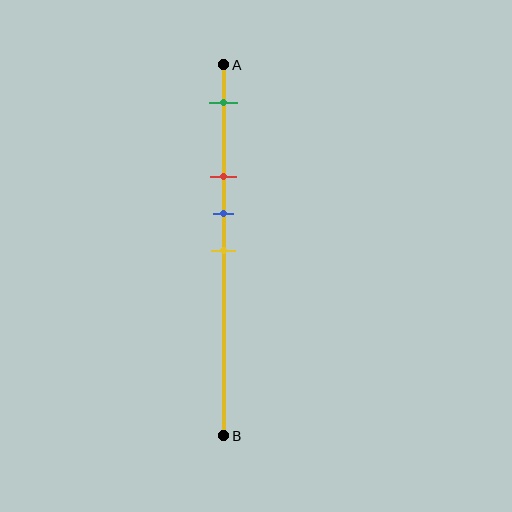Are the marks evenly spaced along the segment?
No, the marks are not evenly spaced.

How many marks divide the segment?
There are 4 marks dividing the segment.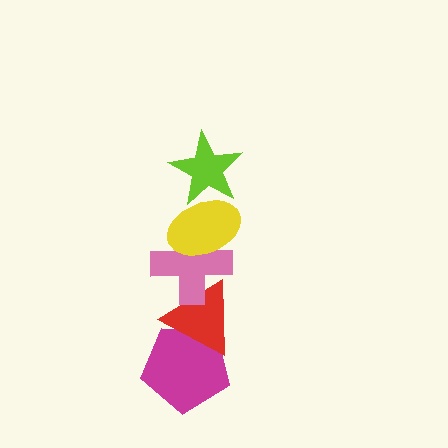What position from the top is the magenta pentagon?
The magenta pentagon is 5th from the top.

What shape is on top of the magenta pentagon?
The red triangle is on top of the magenta pentagon.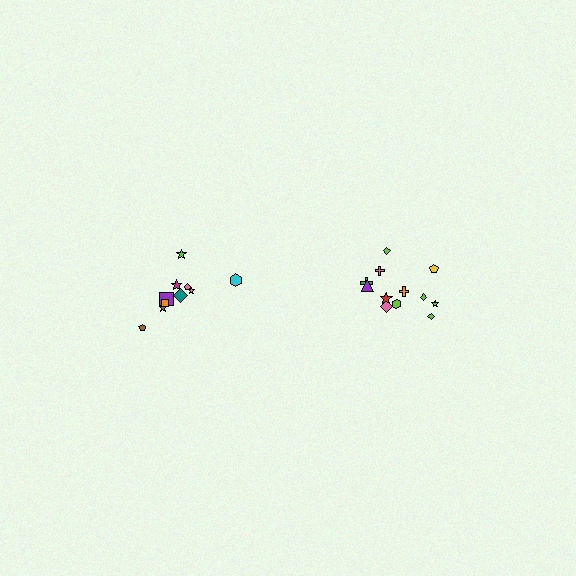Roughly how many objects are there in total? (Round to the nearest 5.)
Roughly 20 objects in total.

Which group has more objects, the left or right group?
The right group.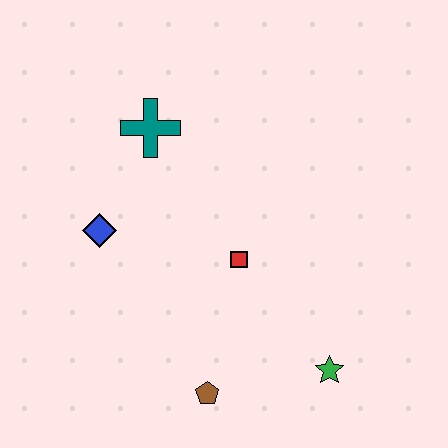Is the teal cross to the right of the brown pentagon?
No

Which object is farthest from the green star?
The teal cross is farthest from the green star.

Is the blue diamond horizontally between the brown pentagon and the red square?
No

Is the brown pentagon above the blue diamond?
No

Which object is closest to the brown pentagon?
The green star is closest to the brown pentagon.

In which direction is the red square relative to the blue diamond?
The red square is to the right of the blue diamond.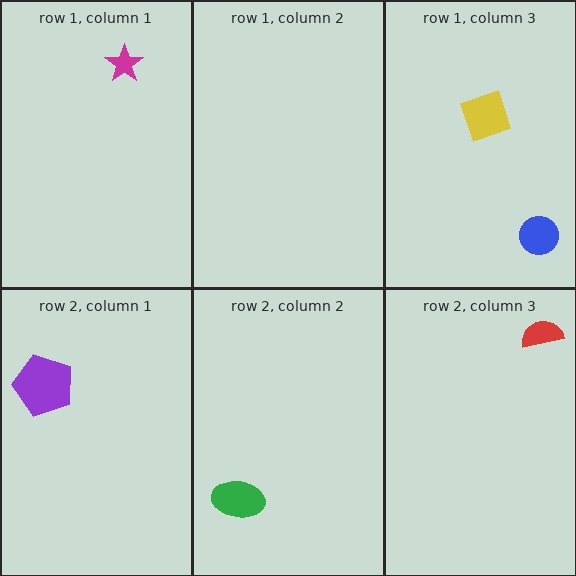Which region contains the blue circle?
The row 1, column 3 region.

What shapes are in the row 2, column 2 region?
The green ellipse.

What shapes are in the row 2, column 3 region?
The red semicircle.